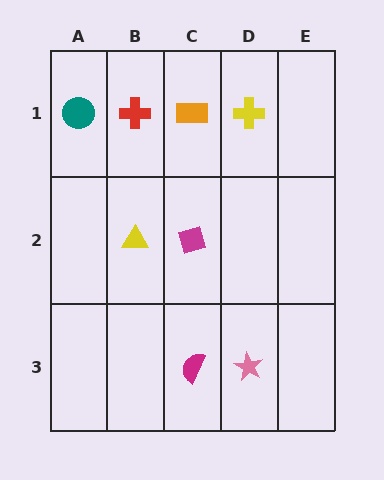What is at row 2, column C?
A magenta diamond.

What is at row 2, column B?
A yellow triangle.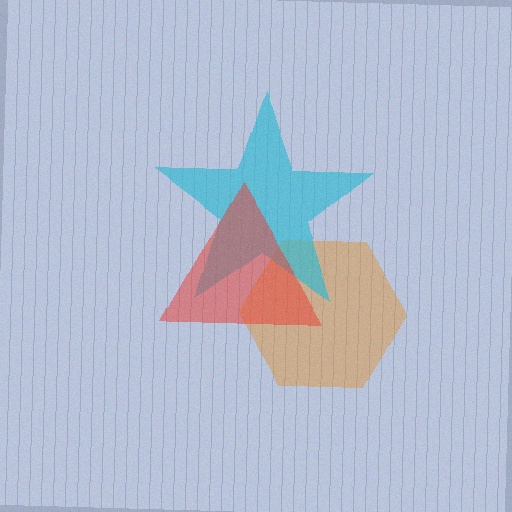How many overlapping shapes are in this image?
There are 3 overlapping shapes in the image.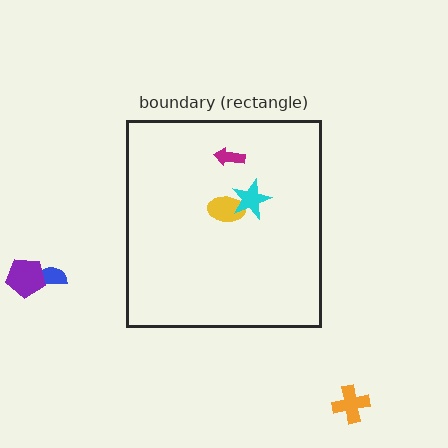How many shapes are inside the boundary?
3 inside, 3 outside.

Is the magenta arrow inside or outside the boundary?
Inside.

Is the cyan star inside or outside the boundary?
Inside.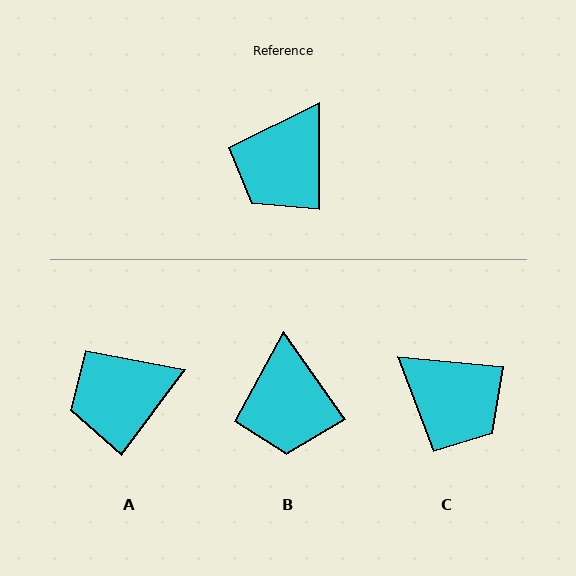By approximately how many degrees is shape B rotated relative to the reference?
Approximately 35 degrees counter-clockwise.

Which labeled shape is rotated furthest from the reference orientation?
C, about 85 degrees away.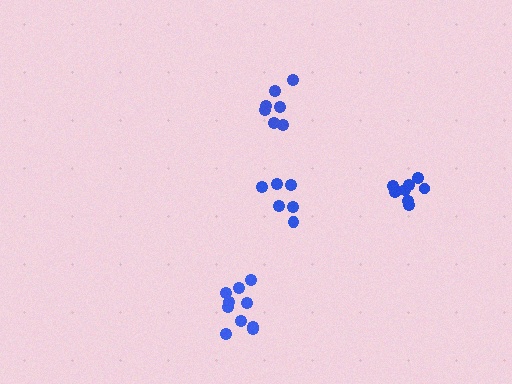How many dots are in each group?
Group 1: 6 dots, Group 2: 7 dots, Group 3: 10 dots, Group 4: 10 dots (33 total).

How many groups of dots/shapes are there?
There are 4 groups.